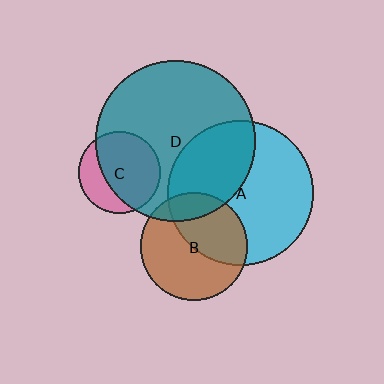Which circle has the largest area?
Circle D (teal).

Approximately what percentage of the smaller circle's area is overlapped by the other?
Approximately 15%.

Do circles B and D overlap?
Yes.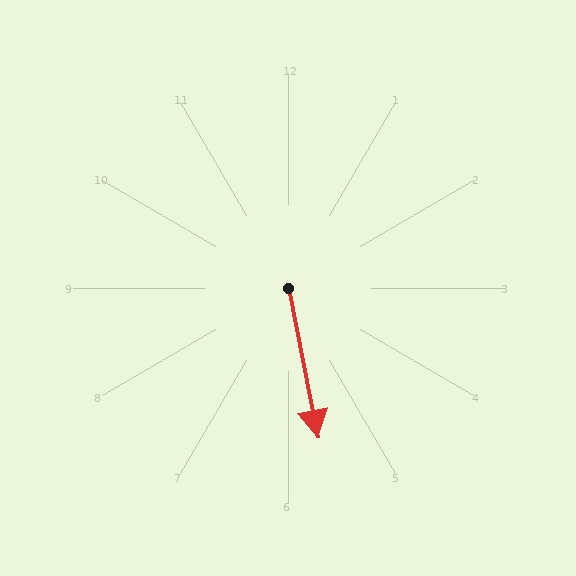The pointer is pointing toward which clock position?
Roughly 6 o'clock.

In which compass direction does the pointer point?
South.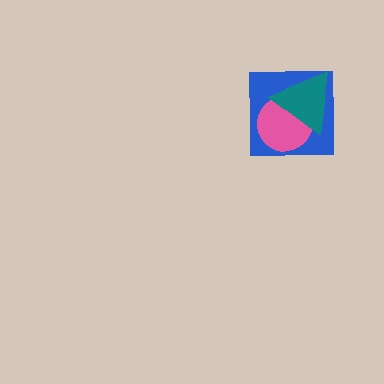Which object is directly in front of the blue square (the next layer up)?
The pink circle is directly in front of the blue square.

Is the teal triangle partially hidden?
No, no other shape covers it.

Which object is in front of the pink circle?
The teal triangle is in front of the pink circle.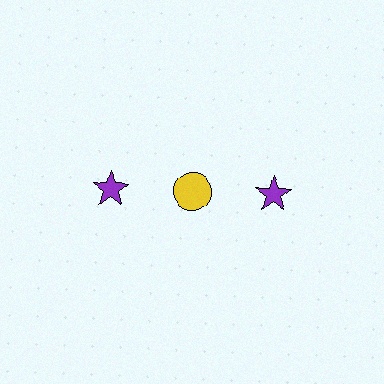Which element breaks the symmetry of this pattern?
The yellow circle in the top row, second from left column breaks the symmetry. All other shapes are purple stars.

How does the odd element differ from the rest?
It differs in both color (yellow instead of purple) and shape (circle instead of star).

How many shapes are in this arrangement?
There are 3 shapes arranged in a grid pattern.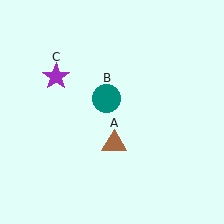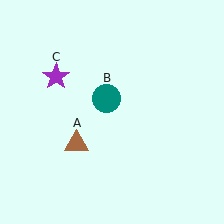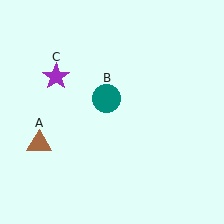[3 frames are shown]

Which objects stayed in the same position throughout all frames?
Teal circle (object B) and purple star (object C) remained stationary.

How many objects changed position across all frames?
1 object changed position: brown triangle (object A).